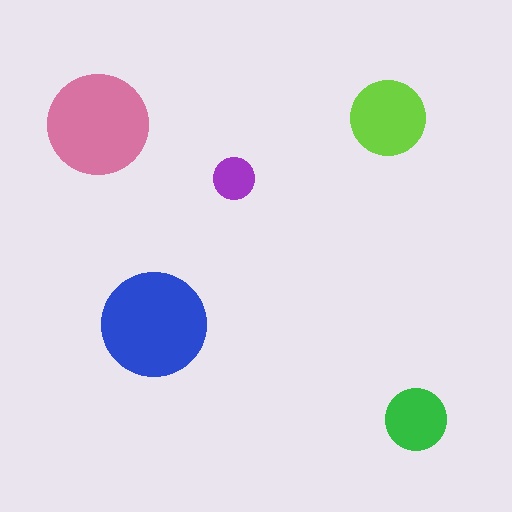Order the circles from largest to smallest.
the blue one, the pink one, the lime one, the green one, the purple one.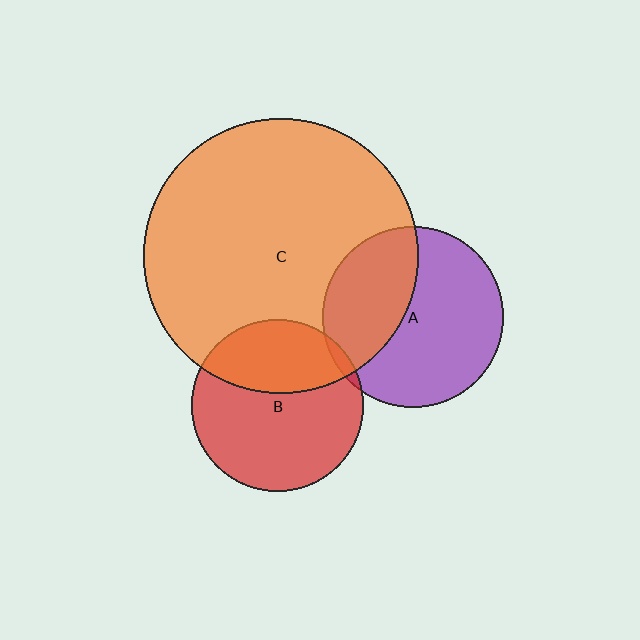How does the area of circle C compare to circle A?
Approximately 2.3 times.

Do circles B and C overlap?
Yes.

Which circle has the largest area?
Circle C (orange).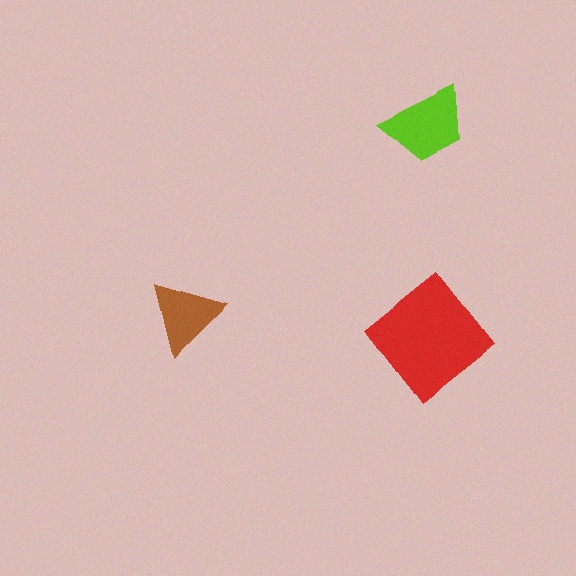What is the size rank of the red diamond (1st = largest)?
1st.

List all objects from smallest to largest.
The brown triangle, the lime trapezoid, the red diamond.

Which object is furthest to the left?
The brown triangle is leftmost.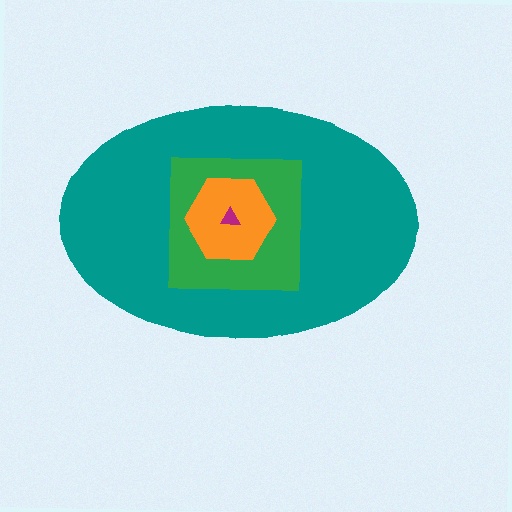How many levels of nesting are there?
4.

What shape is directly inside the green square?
The orange hexagon.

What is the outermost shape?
The teal ellipse.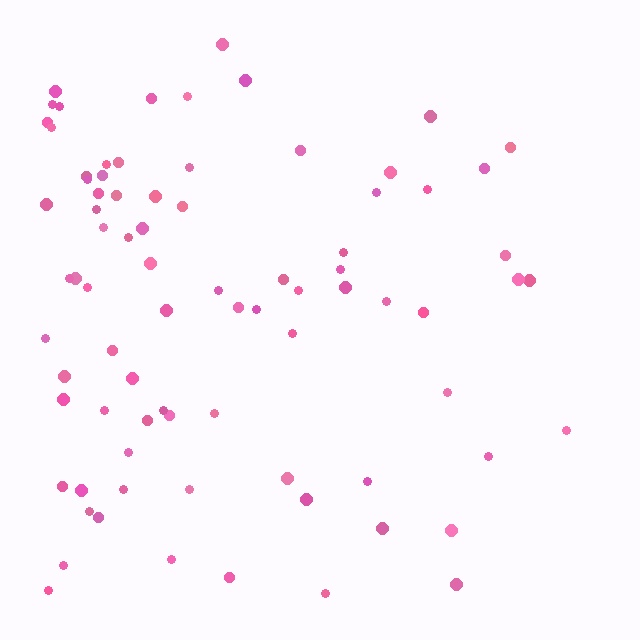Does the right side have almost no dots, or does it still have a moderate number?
Still a moderate number, just noticeably fewer than the left.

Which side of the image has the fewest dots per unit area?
The right.